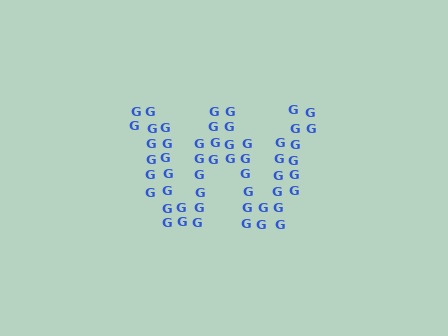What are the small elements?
The small elements are letter G's.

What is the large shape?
The large shape is the letter W.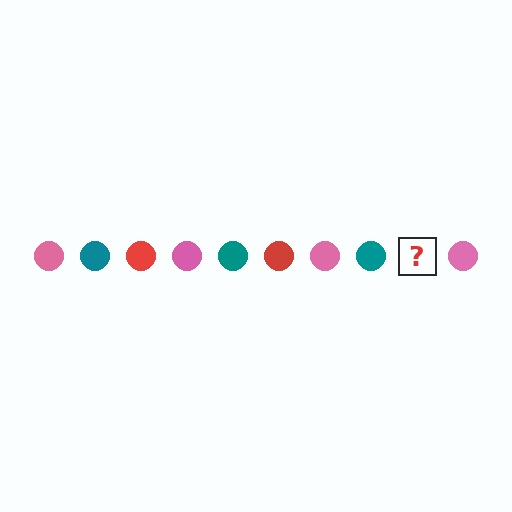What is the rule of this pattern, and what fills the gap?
The rule is that the pattern cycles through pink, teal, red circles. The gap should be filled with a red circle.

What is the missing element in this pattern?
The missing element is a red circle.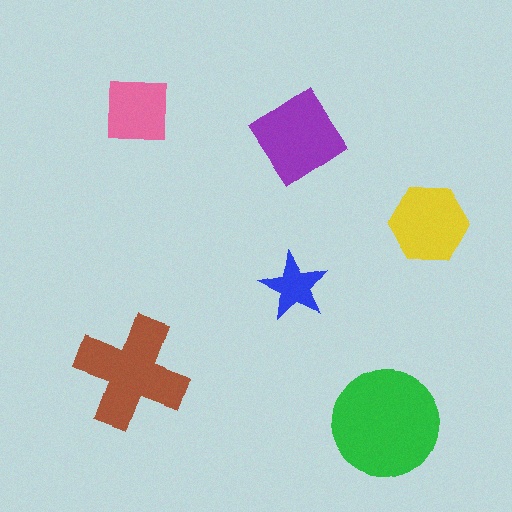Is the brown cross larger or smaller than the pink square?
Larger.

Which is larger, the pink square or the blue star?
The pink square.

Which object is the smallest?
The blue star.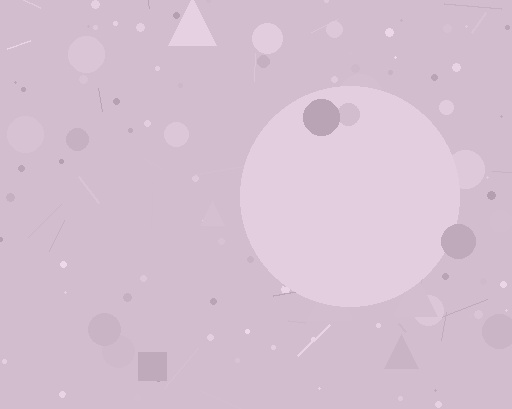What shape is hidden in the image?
A circle is hidden in the image.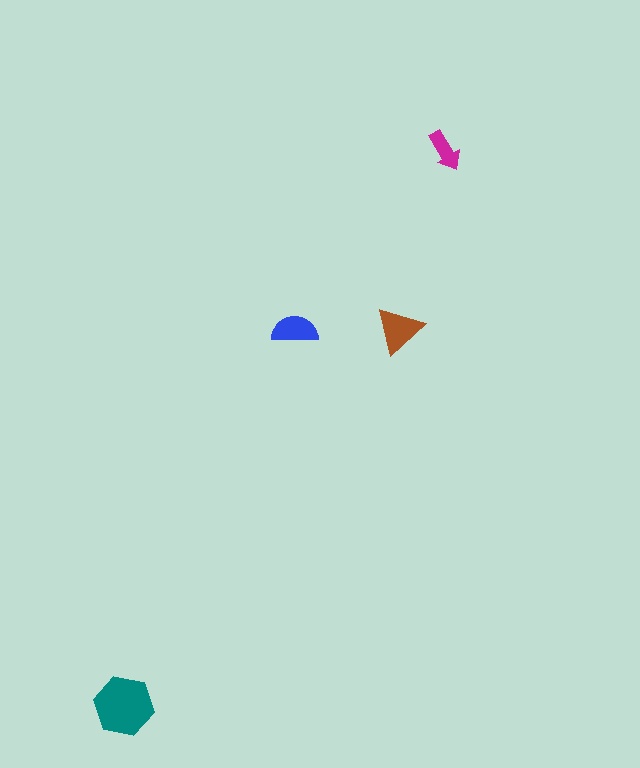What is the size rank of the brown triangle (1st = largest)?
2nd.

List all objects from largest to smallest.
The teal hexagon, the brown triangle, the blue semicircle, the magenta arrow.